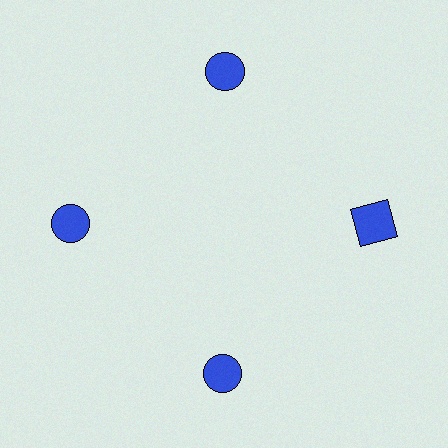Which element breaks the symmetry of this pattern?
The blue square at roughly the 3 o'clock position breaks the symmetry. All other shapes are blue circles.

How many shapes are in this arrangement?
There are 4 shapes arranged in a ring pattern.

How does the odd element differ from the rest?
It has a different shape: square instead of circle.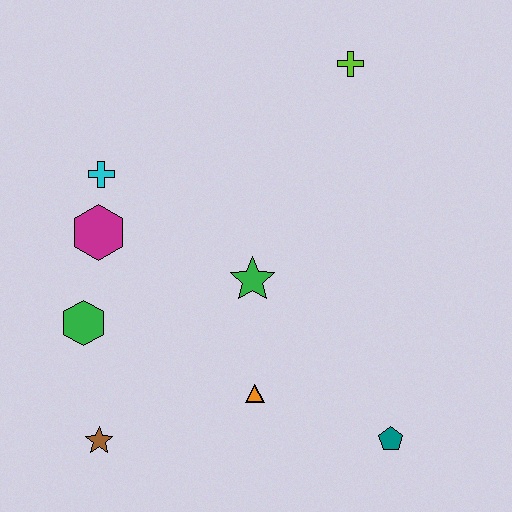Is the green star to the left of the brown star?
No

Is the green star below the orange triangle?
No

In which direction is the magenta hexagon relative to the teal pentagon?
The magenta hexagon is to the left of the teal pentagon.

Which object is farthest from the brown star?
The lime cross is farthest from the brown star.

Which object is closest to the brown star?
The green hexagon is closest to the brown star.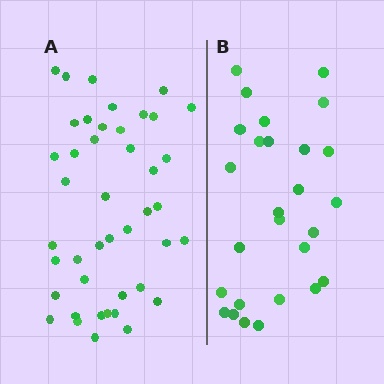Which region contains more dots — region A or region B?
Region A (the left region) has more dots.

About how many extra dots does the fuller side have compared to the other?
Region A has approximately 15 more dots than region B.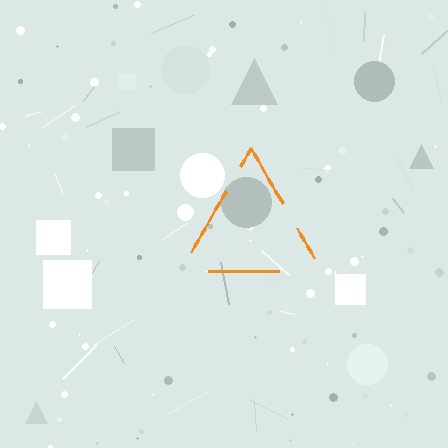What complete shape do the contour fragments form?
The contour fragments form a triangle.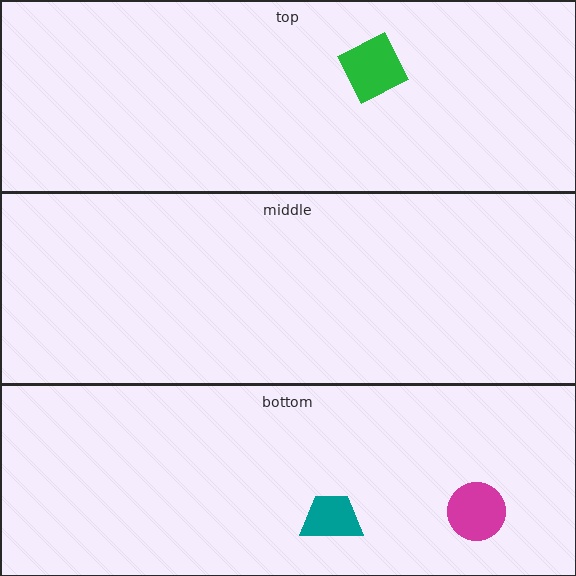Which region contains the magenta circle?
The bottom region.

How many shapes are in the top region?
1.